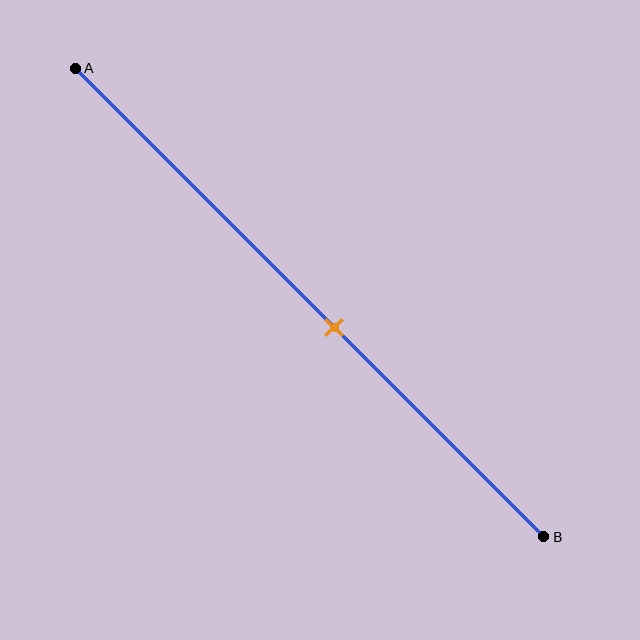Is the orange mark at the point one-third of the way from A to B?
No, the mark is at about 55% from A, not at the 33% one-third point.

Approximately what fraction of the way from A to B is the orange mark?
The orange mark is approximately 55% of the way from A to B.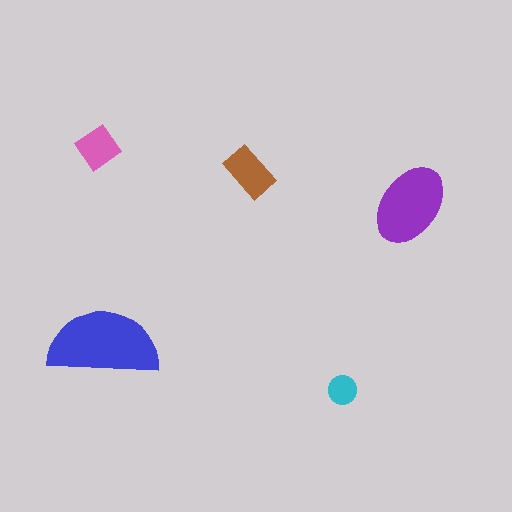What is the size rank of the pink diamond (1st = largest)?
4th.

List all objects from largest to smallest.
The blue semicircle, the purple ellipse, the brown rectangle, the pink diamond, the cyan circle.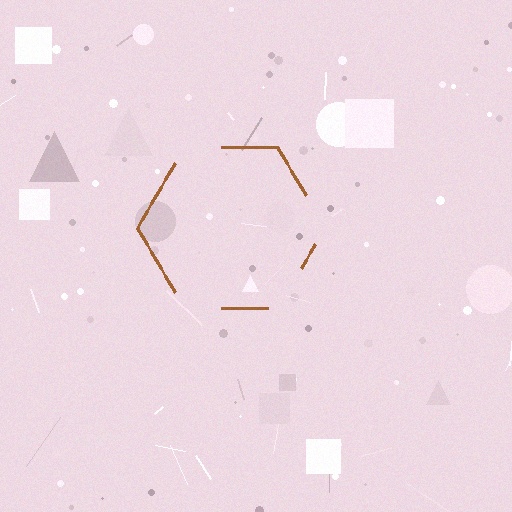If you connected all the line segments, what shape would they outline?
They would outline a hexagon.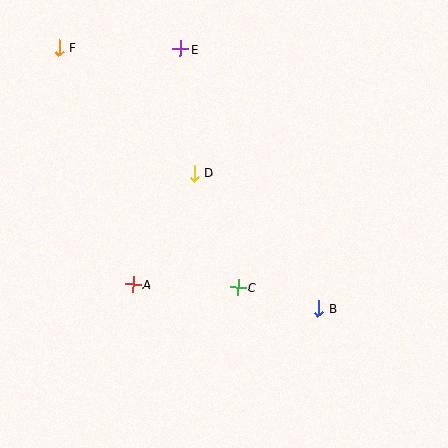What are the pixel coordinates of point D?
Point D is at (194, 173).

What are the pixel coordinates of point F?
Point F is at (59, 48).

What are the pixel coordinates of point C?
Point C is at (238, 287).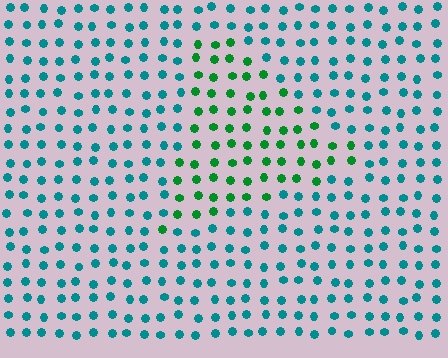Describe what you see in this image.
The image is filled with small teal elements in a uniform arrangement. A triangle-shaped region is visible where the elements are tinted to a slightly different hue, forming a subtle color boundary.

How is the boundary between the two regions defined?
The boundary is defined purely by a slight shift in hue (about 45 degrees). Spacing, size, and orientation are identical on both sides.